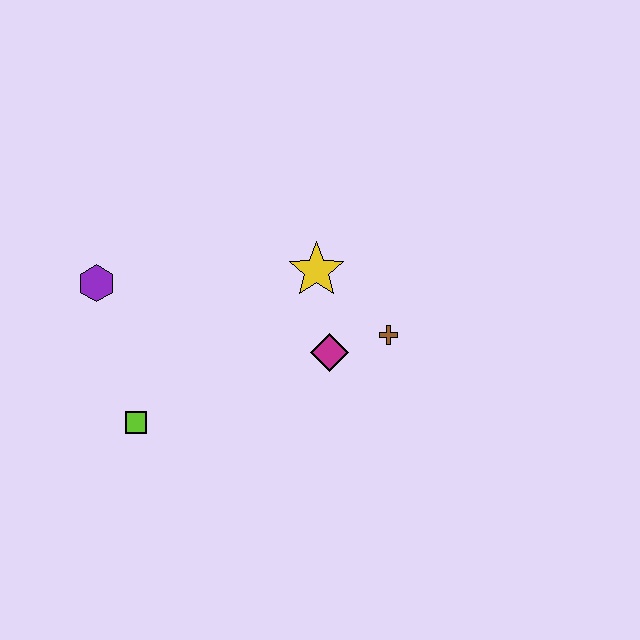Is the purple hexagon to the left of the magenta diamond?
Yes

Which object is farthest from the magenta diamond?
The purple hexagon is farthest from the magenta diamond.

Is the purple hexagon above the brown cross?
Yes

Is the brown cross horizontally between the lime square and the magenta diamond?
No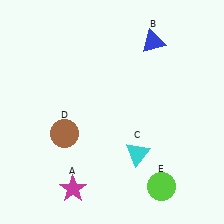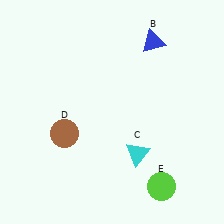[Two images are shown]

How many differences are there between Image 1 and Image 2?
There is 1 difference between the two images.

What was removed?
The magenta star (A) was removed in Image 2.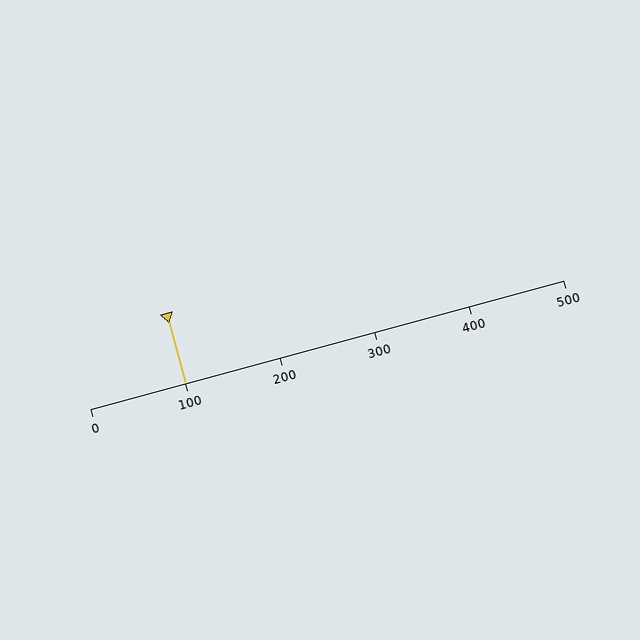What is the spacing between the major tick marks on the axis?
The major ticks are spaced 100 apart.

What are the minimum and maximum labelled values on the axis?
The axis runs from 0 to 500.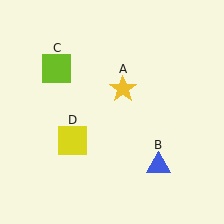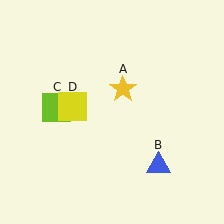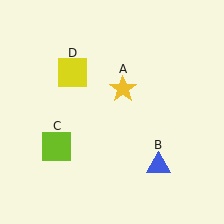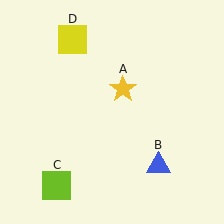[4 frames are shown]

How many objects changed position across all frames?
2 objects changed position: lime square (object C), yellow square (object D).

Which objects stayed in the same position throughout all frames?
Yellow star (object A) and blue triangle (object B) remained stationary.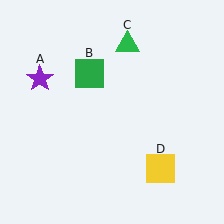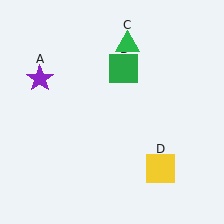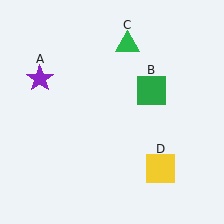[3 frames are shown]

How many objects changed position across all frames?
1 object changed position: green square (object B).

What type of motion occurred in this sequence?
The green square (object B) rotated clockwise around the center of the scene.